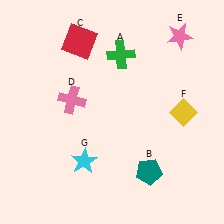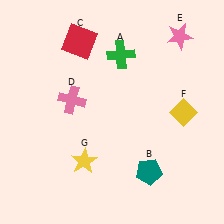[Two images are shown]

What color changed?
The star (G) changed from cyan in Image 1 to yellow in Image 2.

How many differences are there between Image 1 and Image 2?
There is 1 difference between the two images.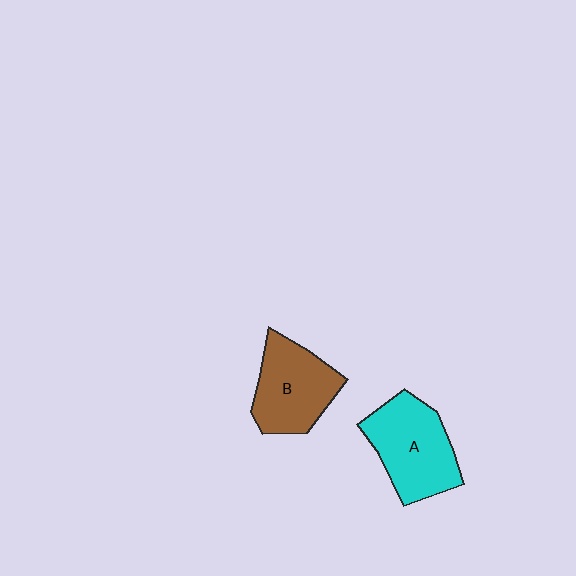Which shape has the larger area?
Shape A (cyan).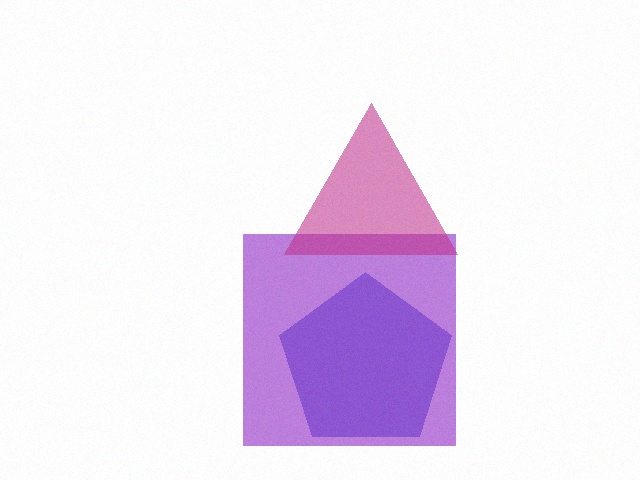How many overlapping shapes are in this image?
There are 3 overlapping shapes in the image.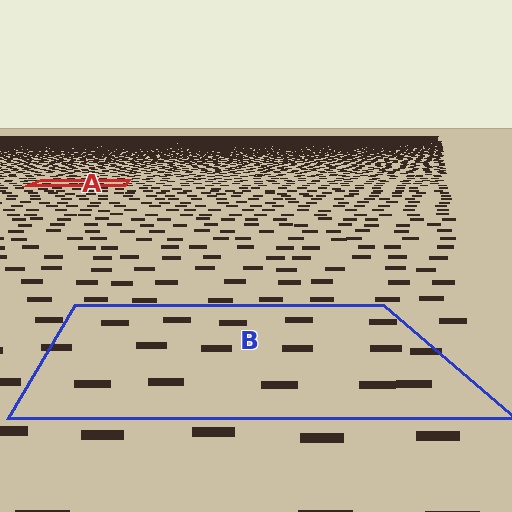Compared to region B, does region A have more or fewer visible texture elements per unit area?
Region A has more texture elements per unit area — they are packed more densely because it is farther away.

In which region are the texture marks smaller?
The texture marks are smaller in region A, because it is farther away.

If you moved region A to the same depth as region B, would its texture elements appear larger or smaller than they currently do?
They would appear larger. At a closer depth, the same texture elements are projected at a bigger on-screen size.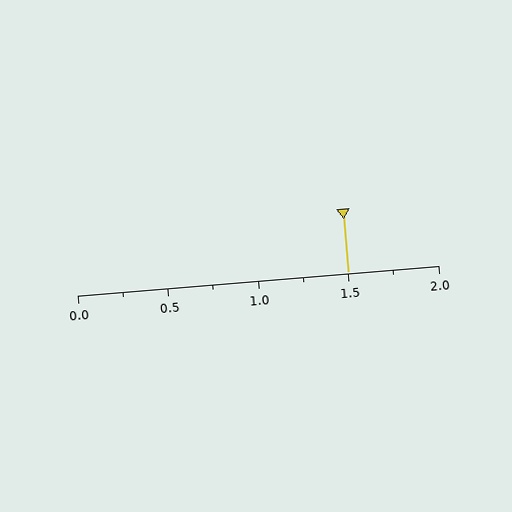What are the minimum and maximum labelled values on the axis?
The axis runs from 0.0 to 2.0.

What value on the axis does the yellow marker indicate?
The marker indicates approximately 1.5.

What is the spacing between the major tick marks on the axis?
The major ticks are spaced 0.5 apart.